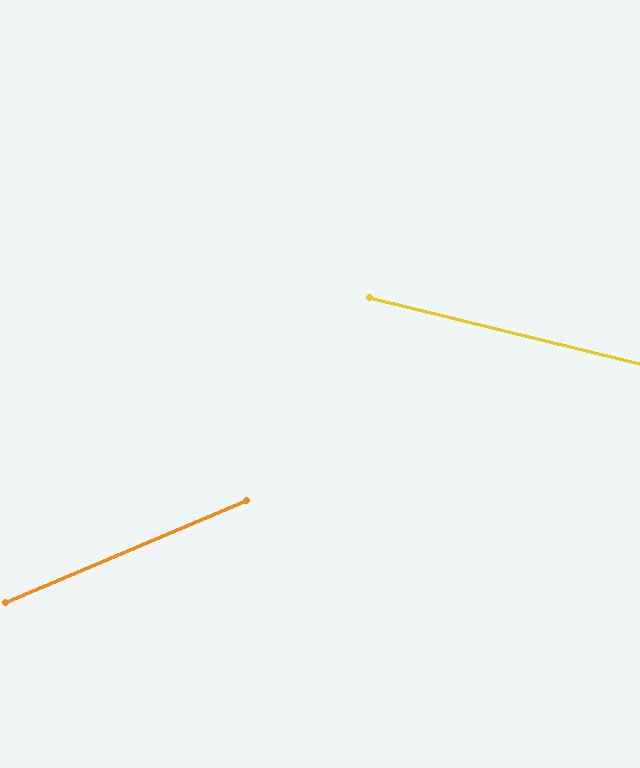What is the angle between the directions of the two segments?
Approximately 36 degrees.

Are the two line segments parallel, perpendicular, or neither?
Neither parallel nor perpendicular — they differ by about 36°.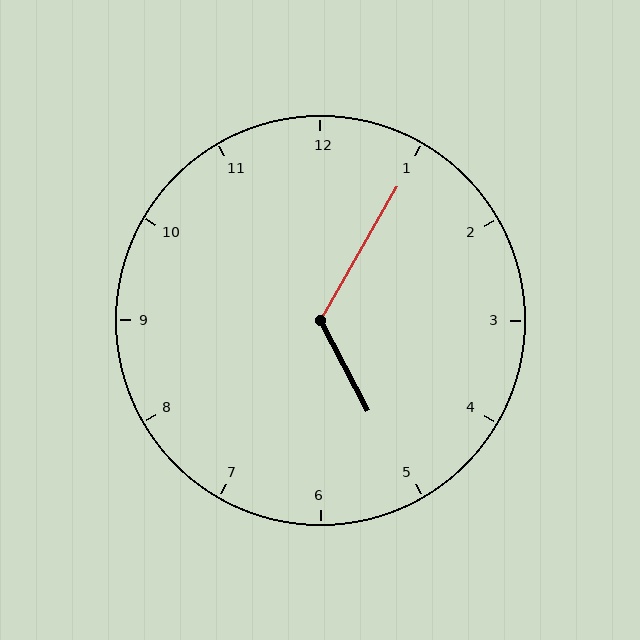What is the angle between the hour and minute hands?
Approximately 122 degrees.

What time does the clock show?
5:05.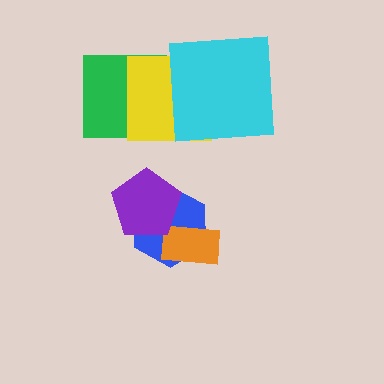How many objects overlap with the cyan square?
1 object overlaps with the cyan square.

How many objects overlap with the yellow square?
2 objects overlap with the yellow square.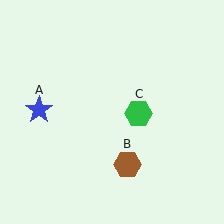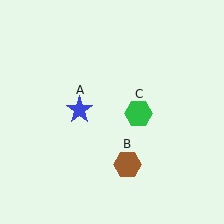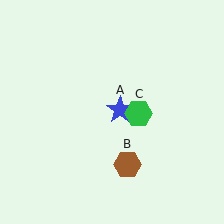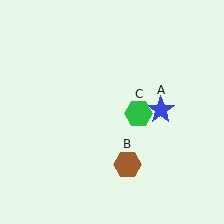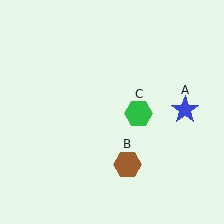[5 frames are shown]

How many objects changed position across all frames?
1 object changed position: blue star (object A).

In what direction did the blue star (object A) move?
The blue star (object A) moved right.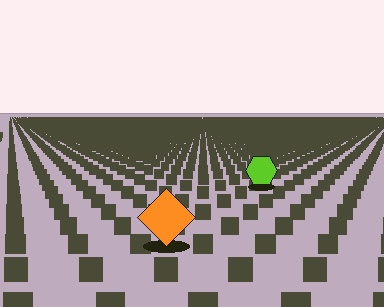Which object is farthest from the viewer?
The lime hexagon is farthest from the viewer. It appears smaller and the ground texture around it is denser.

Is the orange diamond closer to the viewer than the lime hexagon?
Yes. The orange diamond is closer — you can tell from the texture gradient: the ground texture is coarser near it.